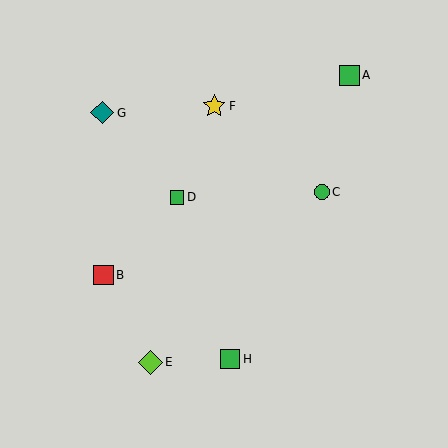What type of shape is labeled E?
Shape E is a lime diamond.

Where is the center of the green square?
The center of the green square is at (177, 197).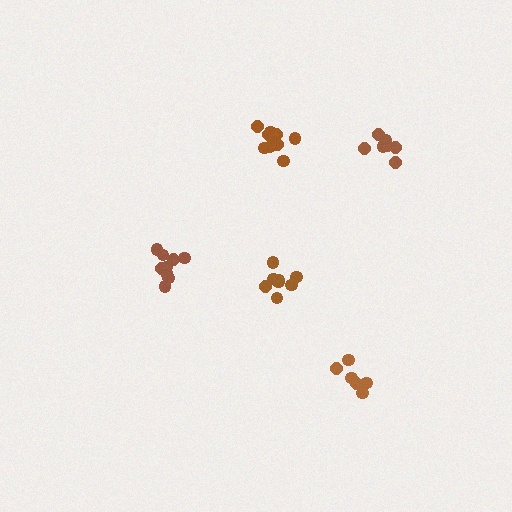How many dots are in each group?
Group 1: 11 dots, Group 2: 6 dots, Group 3: 10 dots, Group 4: 7 dots, Group 5: 8 dots (42 total).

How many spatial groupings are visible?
There are 5 spatial groupings.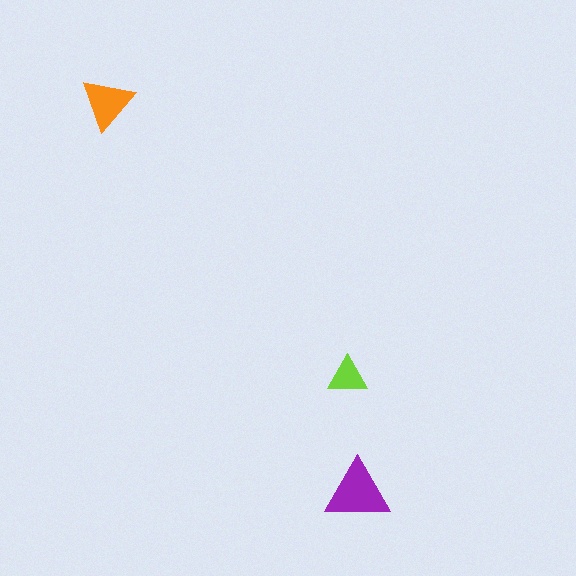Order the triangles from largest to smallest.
the purple one, the orange one, the lime one.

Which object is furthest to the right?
The purple triangle is rightmost.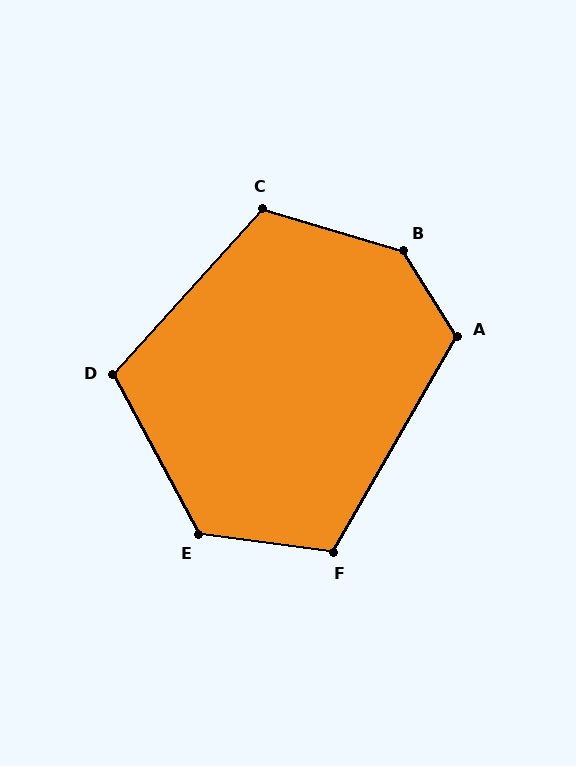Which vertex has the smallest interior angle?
D, at approximately 109 degrees.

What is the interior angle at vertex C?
Approximately 116 degrees (obtuse).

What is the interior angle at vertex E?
Approximately 126 degrees (obtuse).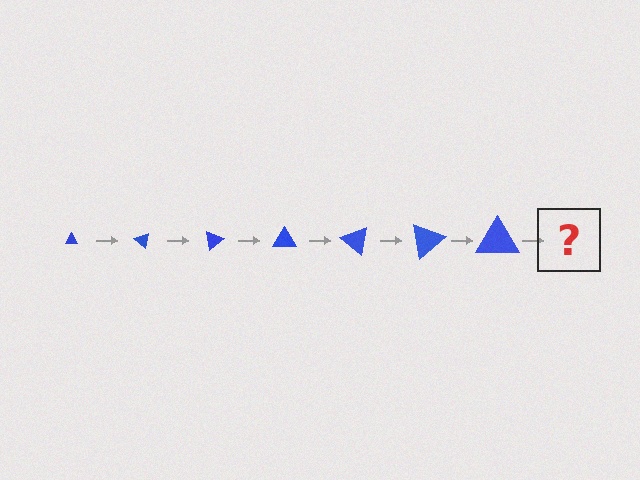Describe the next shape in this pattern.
It should be a triangle, larger than the previous one and rotated 280 degrees from the start.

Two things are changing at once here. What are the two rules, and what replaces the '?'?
The two rules are that the triangle grows larger each step and it rotates 40 degrees each step. The '?' should be a triangle, larger than the previous one and rotated 280 degrees from the start.